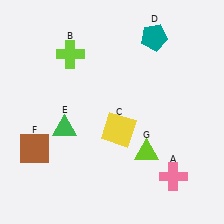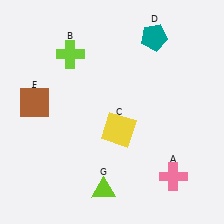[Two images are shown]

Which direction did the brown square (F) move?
The brown square (F) moved up.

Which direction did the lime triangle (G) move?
The lime triangle (G) moved left.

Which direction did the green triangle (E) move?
The green triangle (E) moved left.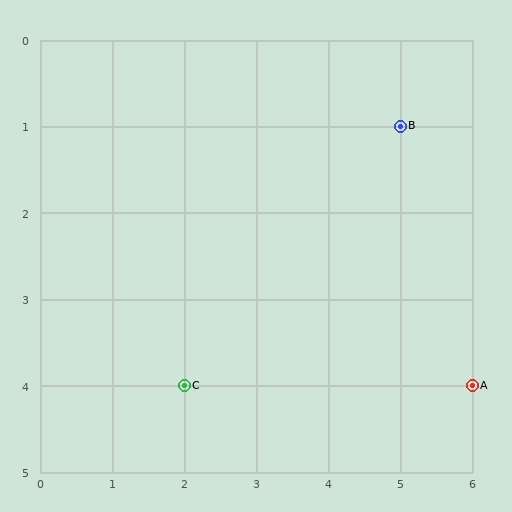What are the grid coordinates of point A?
Point A is at grid coordinates (6, 4).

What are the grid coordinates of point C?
Point C is at grid coordinates (2, 4).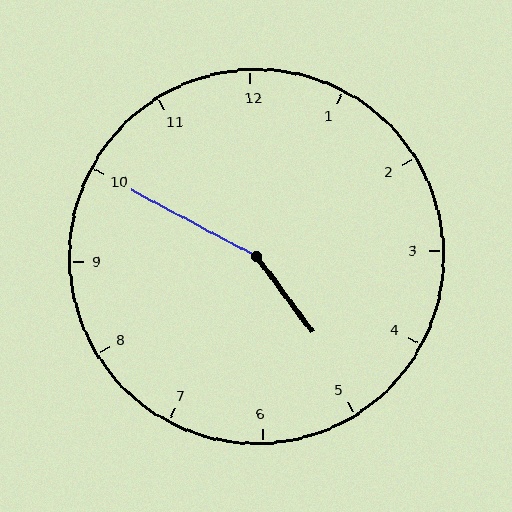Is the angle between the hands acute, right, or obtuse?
It is obtuse.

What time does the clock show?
4:50.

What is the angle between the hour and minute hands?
Approximately 155 degrees.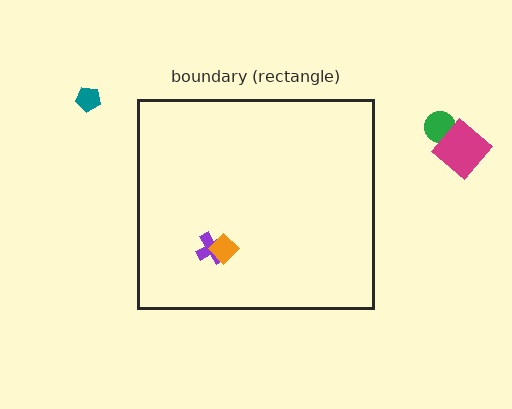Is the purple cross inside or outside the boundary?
Inside.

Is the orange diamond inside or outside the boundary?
Inside.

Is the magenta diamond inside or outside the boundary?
Outside.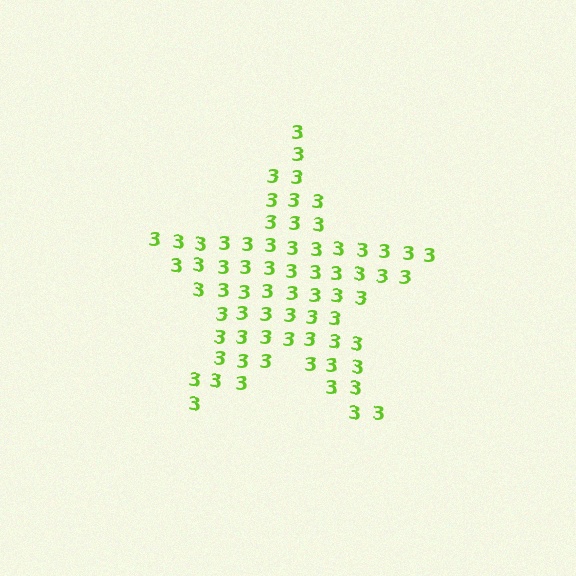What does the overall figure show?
The overall figure shows a star.